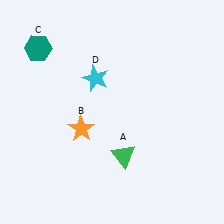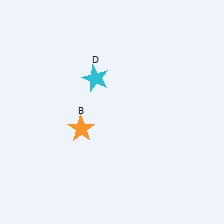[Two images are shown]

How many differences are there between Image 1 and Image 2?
There are 2 differences between the two images.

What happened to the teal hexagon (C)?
The teal hexagon (C) was removed in Image 2. It was in the top-left area of Image 1.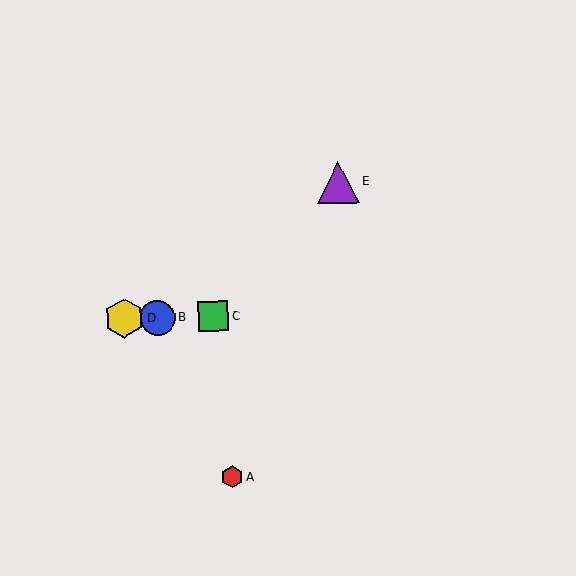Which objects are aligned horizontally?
Objects B, C, D are aligned horizontally.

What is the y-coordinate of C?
Object C is at y≈316.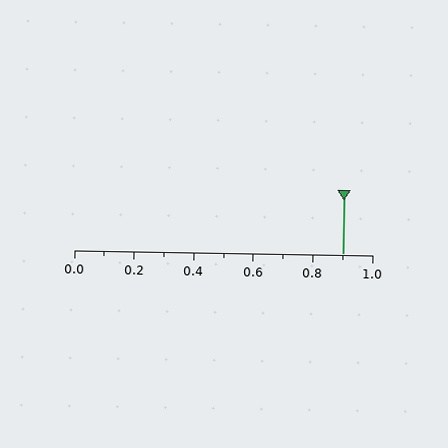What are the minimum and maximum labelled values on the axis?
The axis runs from 0.0 to 1.0.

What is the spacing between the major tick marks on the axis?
The major ticks are spaced 0.2 apart.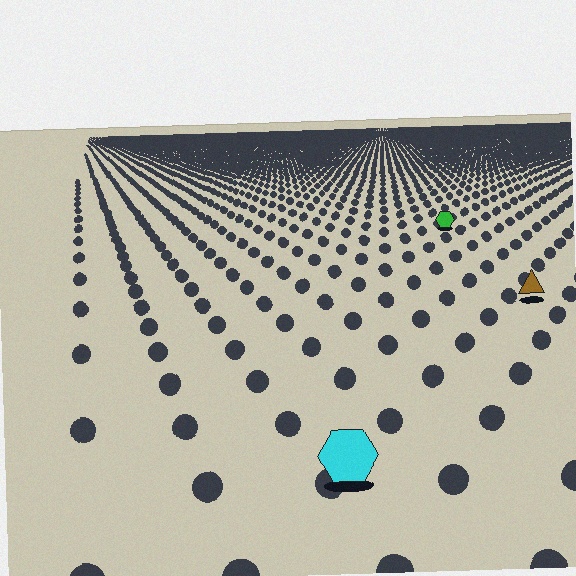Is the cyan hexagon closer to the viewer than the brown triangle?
Yes. The cyan hexagon is closer — you can tell from the texture gradient: the ground texture is coarser near it.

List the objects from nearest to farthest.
From nearest to farthest: the cyan hexagon, the brown triangle, the green hexagon.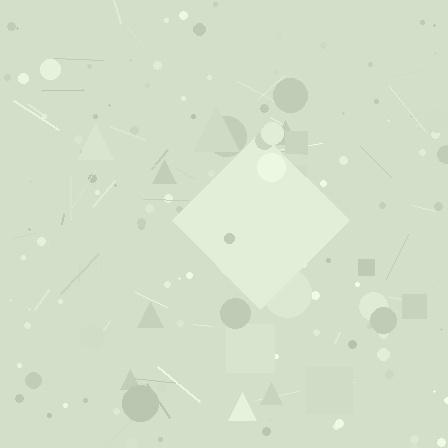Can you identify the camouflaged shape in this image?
The camouflaged shape is a diamond.